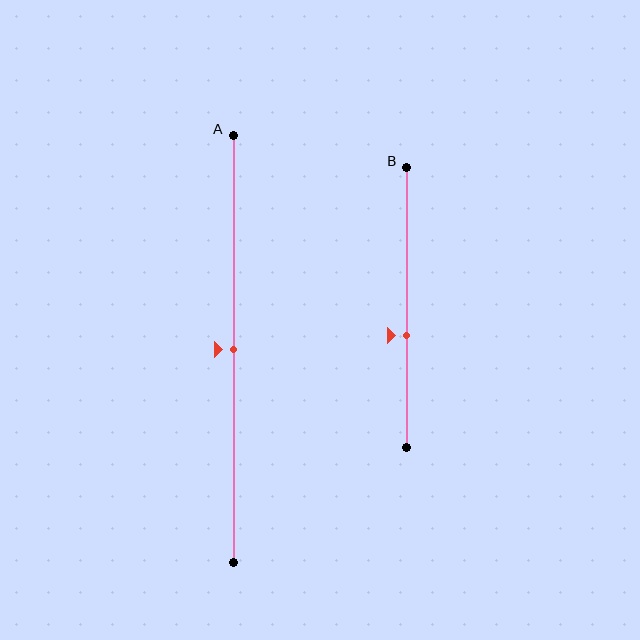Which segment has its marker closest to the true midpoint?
Segment A has its marker closest to the true midpoint.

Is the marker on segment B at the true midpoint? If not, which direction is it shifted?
No, the marker on segment B is shifted downward by about 10% of the segment length.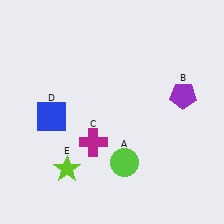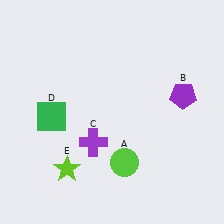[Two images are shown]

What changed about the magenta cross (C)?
In Image 1, C is magenta. In Image 2, it changed to purple.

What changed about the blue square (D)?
In Image 1, D is blue. In Image 2, it changed to green.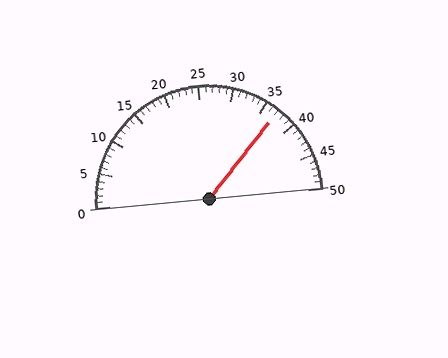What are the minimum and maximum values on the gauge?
The gauge ranges from 0 to 50.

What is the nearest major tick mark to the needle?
The nearest major tick mark is 35.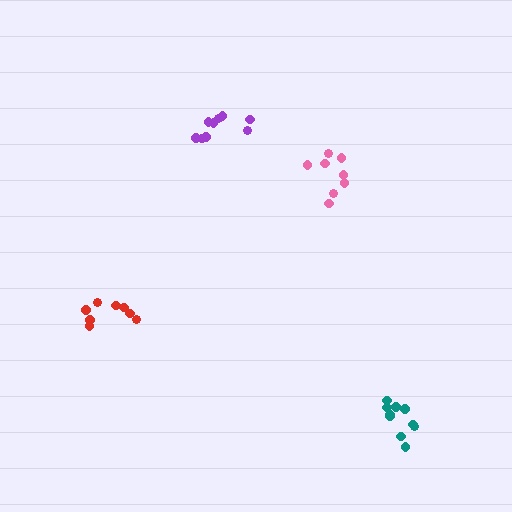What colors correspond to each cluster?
The clusters are colored: pink, purple, red, teal.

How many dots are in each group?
Group 1: 8 dots, Group 2: 9 dots, Group 3: 8 dots, Group 4: 10 dots (35 total).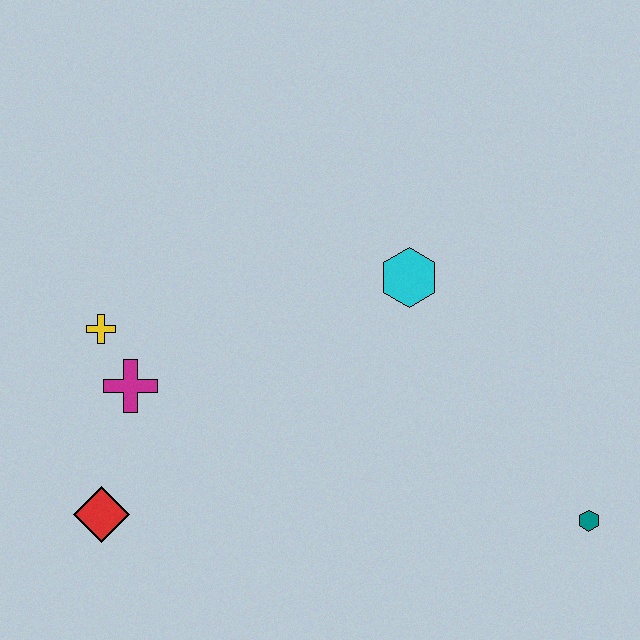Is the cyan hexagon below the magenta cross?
No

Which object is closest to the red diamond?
The magenta cross is closest to the red diamond.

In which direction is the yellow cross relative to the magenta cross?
The yellow cross is above the magenta cross.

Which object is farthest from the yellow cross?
The teal hexagon is farthest from the yellow cross.